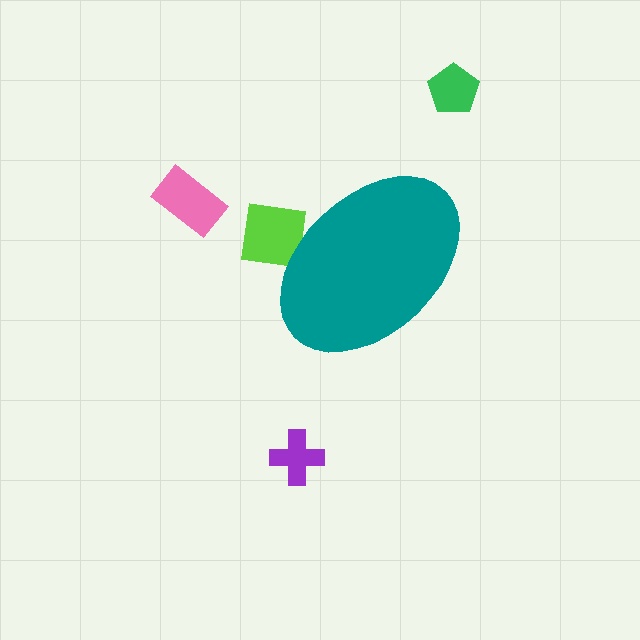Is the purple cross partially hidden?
No, the purple cross is fully visible.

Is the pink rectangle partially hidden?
No, the pink rectangle is fully visible.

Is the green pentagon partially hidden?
No, the green pentagon is fully visible.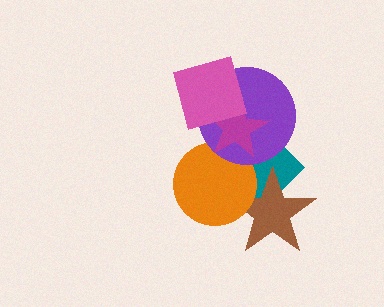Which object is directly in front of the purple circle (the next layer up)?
The magenta star is directly in front of the purple circle.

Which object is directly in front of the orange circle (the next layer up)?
The purple circle is directly in front of the orange circle.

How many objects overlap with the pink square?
2 objects overlap with the pink square.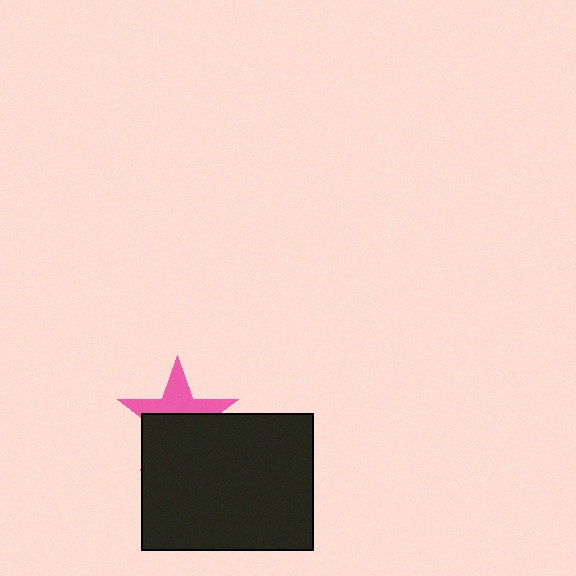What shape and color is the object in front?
The object in front is a black rectangle.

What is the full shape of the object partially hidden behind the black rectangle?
The partially hidden object is a pink star.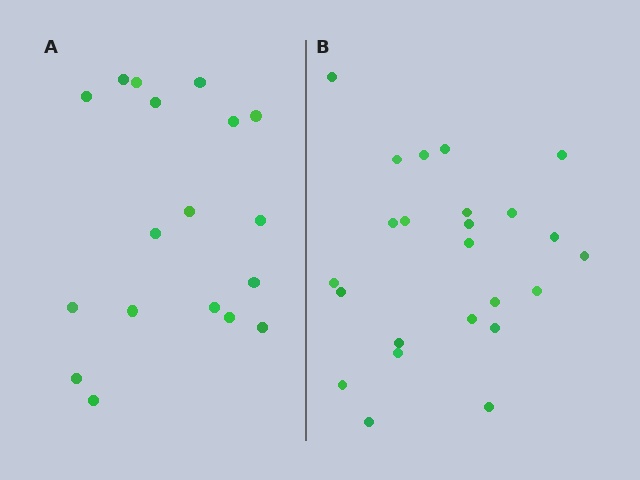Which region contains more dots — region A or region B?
Region B (the right region) has more dots.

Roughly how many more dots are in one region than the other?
Region B has about 6 more dots than region A.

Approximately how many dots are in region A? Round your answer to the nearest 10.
About 20 dots. (The exact count is 18, which rounds to 20.)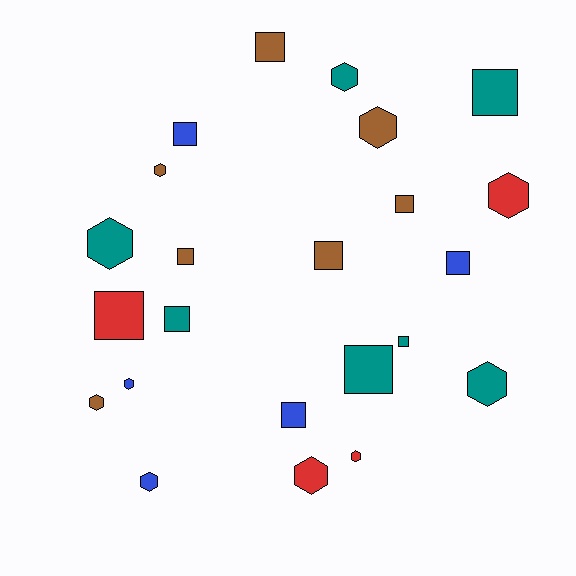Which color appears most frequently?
Teal, with 7 objects.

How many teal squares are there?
There are 4 teal squares.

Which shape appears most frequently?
Square, with 12 objects.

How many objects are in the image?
There are 23 objects.